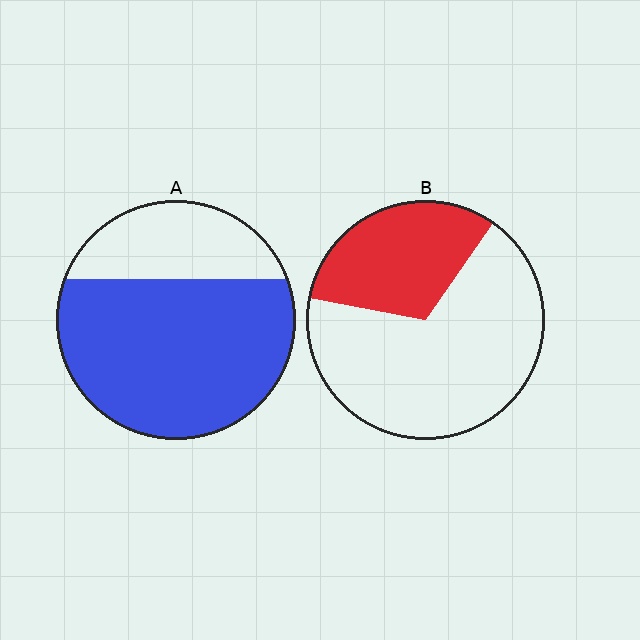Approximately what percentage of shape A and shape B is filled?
A is approximately 70% and B is approximately 30%.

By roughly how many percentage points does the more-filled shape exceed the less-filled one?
By roughly 40 percentage points (A over B).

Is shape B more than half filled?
No.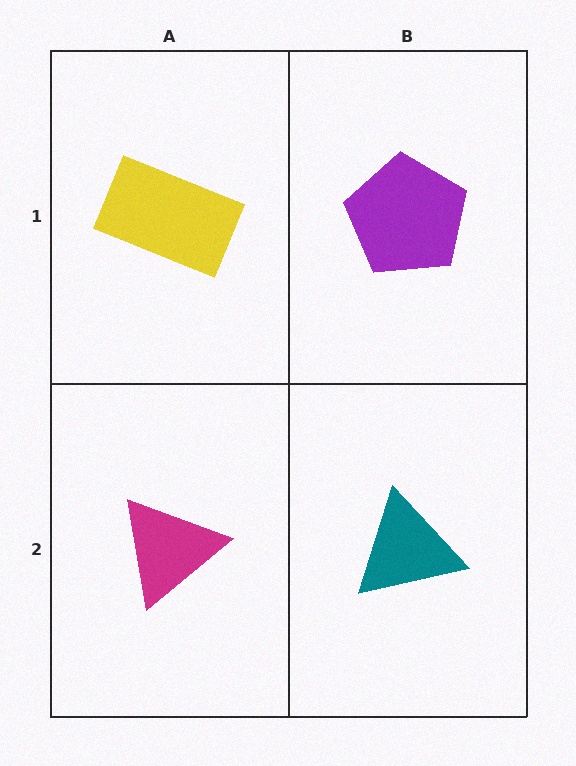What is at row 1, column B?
A purple pentagon.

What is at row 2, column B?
A teal triangle.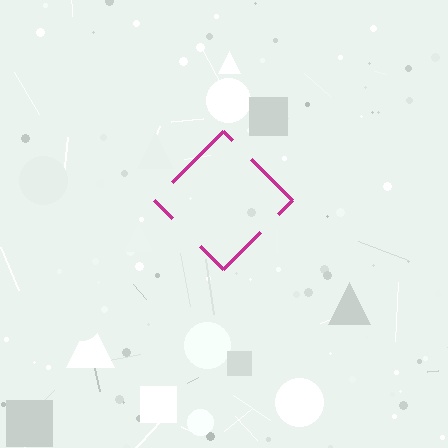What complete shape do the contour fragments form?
The contour fragments form a diamond.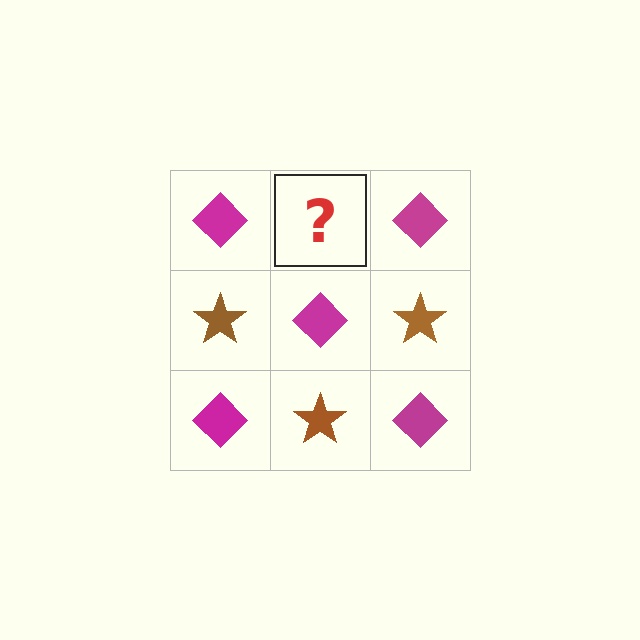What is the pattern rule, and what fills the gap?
The rule is that it alternates magenta diamond and brown star in a checkerboard pattern. The gap should be filled with a brown star.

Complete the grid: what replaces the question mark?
The question mark should be replaced with a brown star.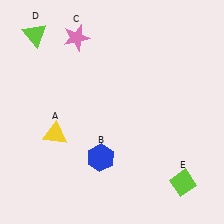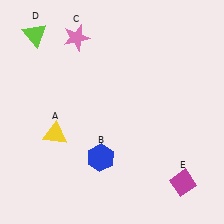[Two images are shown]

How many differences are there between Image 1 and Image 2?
There is 1 difference between the two images.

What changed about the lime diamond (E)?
In Image 1, E is lime. In Image 2, it changed to magenta.